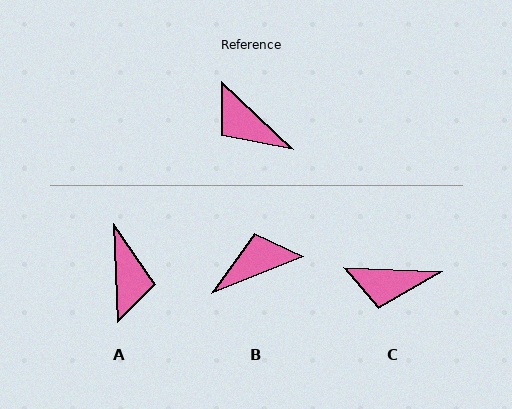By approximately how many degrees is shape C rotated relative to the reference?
Approximately 41 degrees counter-clockwise.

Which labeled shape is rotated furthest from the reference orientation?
A, about 136 degrees away.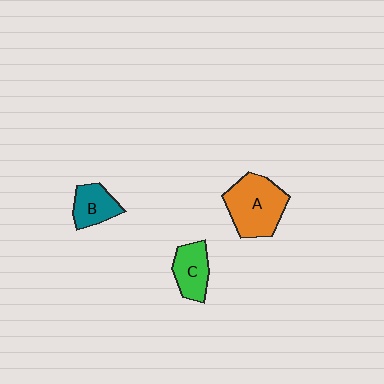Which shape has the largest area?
Shape A (orange).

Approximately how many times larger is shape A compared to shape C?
Approximately 1.7 times.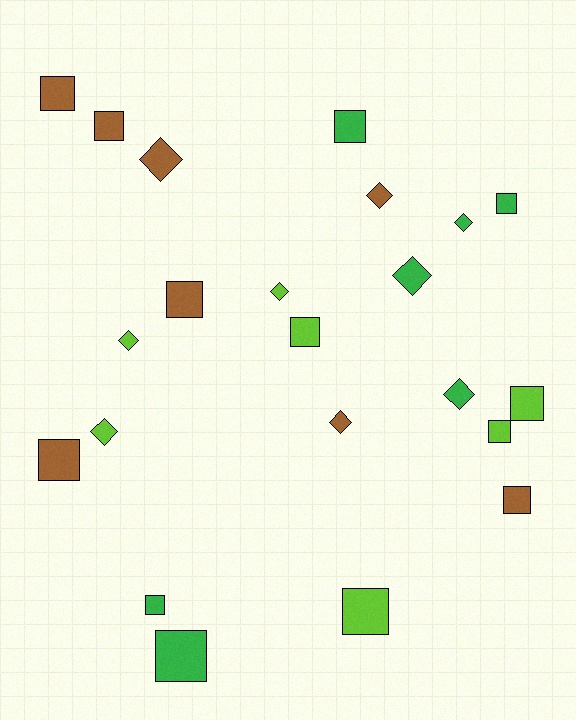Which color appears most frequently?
Brown, with 8 objects.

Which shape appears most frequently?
Square, with 13 objects.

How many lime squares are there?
There are 4 lime squares.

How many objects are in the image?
There are 22 objects.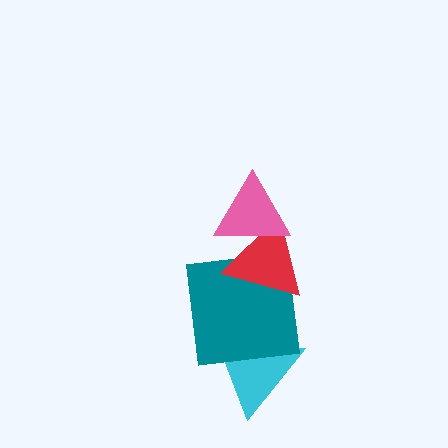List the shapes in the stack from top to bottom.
From top to bottom: the pink triangle, the red triangle, the teal square, the cyan triangle.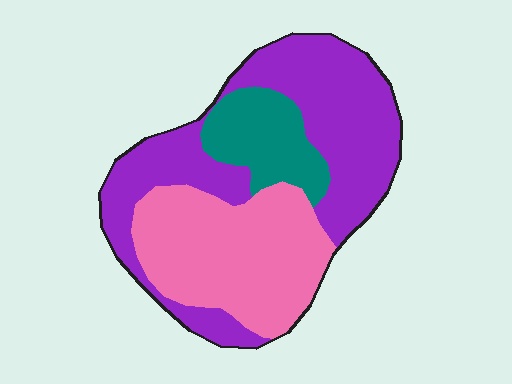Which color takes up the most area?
Purple, at roughly 50%.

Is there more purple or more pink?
Purple.